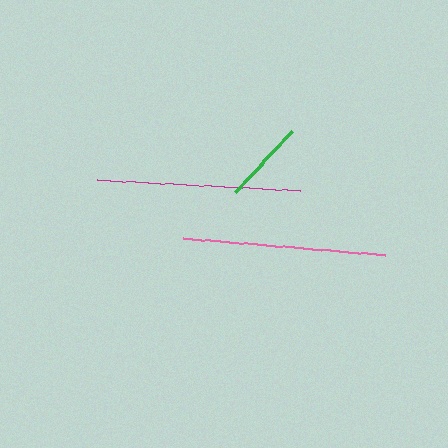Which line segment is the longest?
The magenta line is the longest at approximately 204 pixels.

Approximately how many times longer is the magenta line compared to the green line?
The magenta line is approximately 2.5 times the length of the green line.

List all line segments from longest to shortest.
From longest to shortest: magenta, pink, green.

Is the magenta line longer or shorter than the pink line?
The magenta line is longer than the pink line.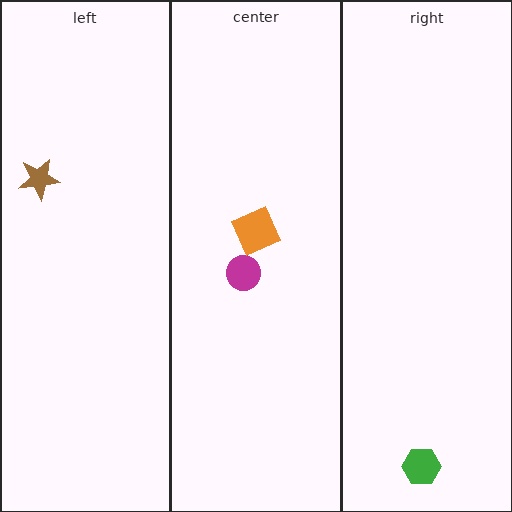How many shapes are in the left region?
1.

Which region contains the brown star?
The left region.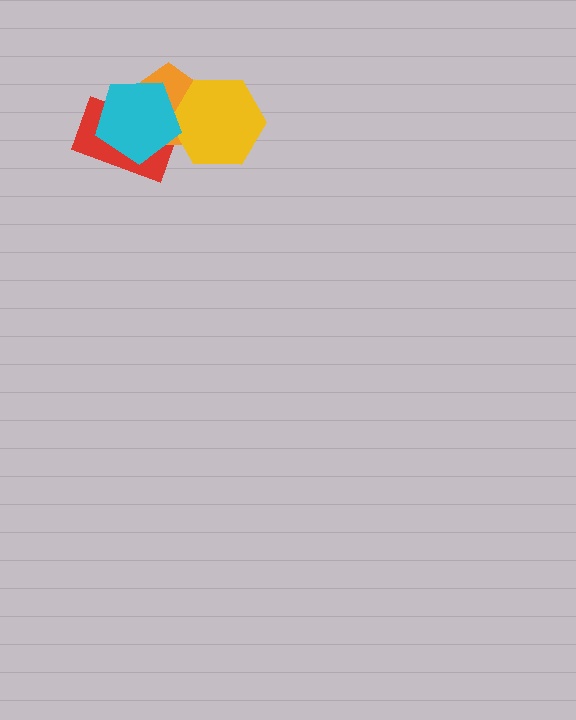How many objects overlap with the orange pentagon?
3 objects overlap with the orange pentagon.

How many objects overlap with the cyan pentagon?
3 objects overlap with the cyan pentagon.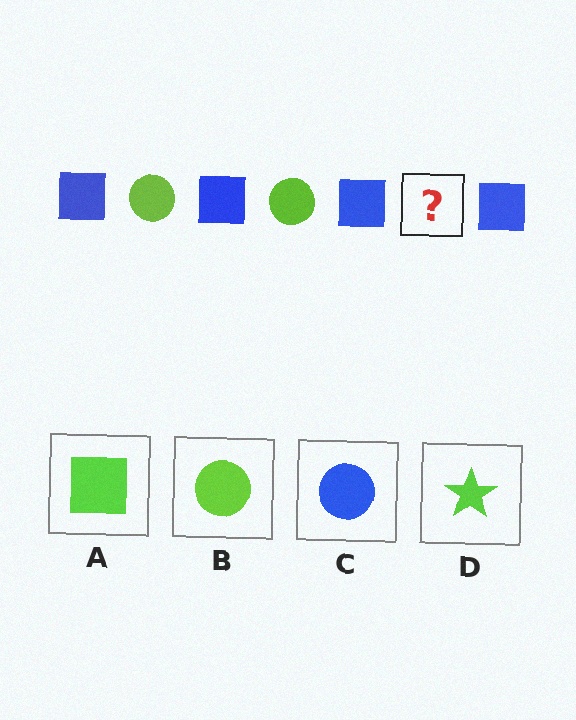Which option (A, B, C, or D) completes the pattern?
B.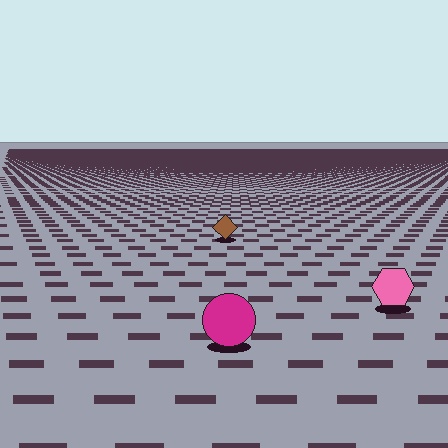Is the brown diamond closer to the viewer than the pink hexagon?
No. The pink hexagon is closer — you can tell from the texture gradient: the ground texture is coarser near it.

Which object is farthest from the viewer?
The brown diamond is farthest from the viewer. It appears smaller and the ground texture around it is denser.